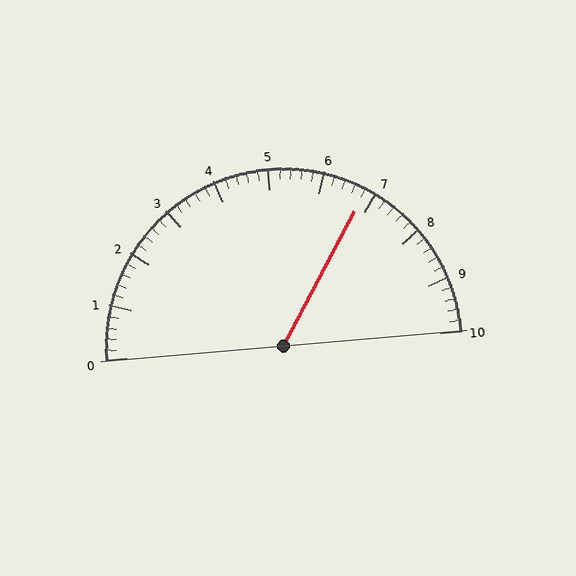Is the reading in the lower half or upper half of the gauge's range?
The reading is in the upper half of the range (0 to 10).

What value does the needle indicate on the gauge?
The needle indicates approximately 6.8.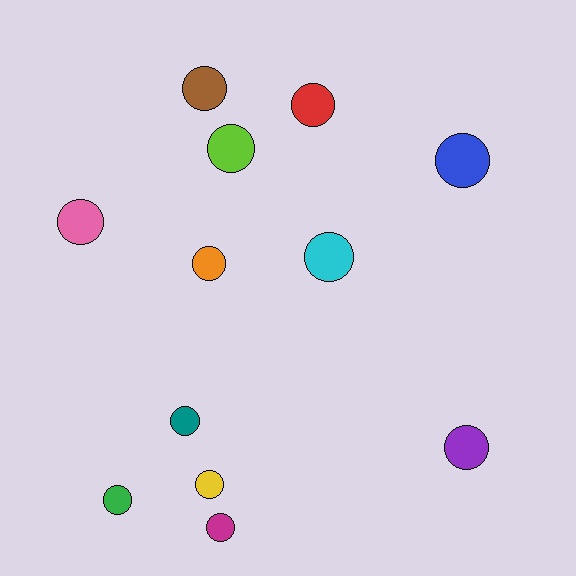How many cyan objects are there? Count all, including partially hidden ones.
There is 1 cyan object.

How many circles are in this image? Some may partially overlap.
There are 12 circles.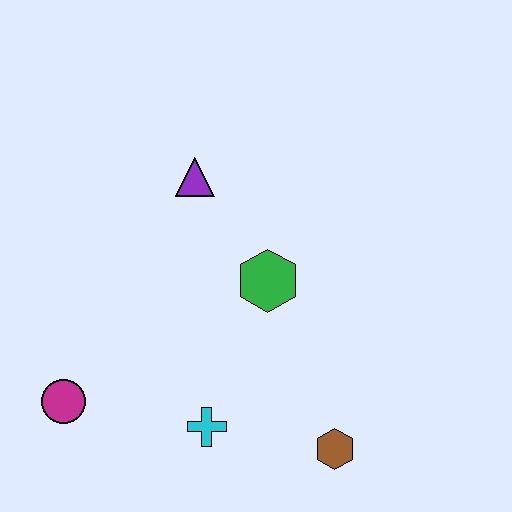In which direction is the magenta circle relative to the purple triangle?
The magenta circle is below the purple triangle.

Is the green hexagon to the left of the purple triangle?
No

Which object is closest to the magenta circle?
The cyan cross is closest to the magenta circle.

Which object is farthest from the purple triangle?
The brown hexagon is farthest from the purple triangle.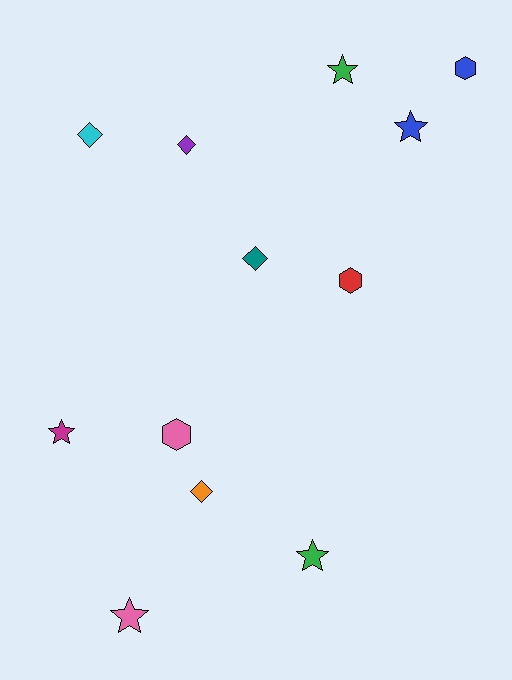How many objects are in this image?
There are 12 objects.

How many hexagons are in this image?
There are 3 hexagons.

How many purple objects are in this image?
There is 1 purple object.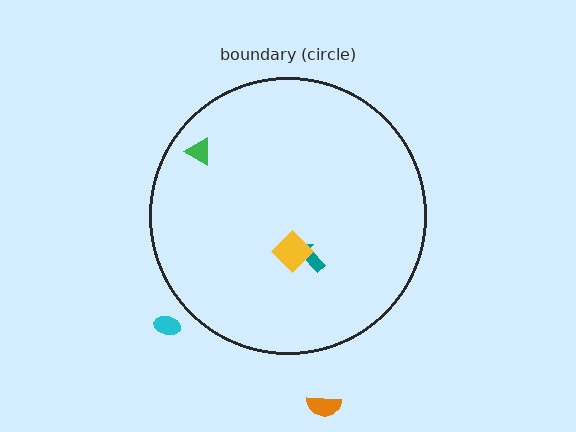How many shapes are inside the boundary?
3 inside, 2 outside.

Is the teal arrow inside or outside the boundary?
Inside.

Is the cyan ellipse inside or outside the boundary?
Outside.